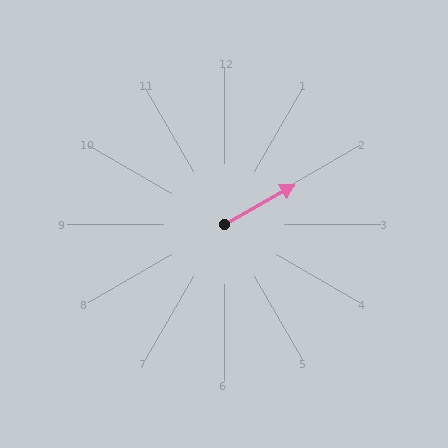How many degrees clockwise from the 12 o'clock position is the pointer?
Approximately 61 degrees.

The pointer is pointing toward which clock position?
Roughly 2 o'clock.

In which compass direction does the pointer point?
Northeast.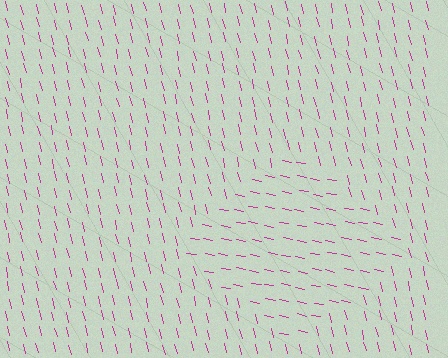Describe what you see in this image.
The image is filled with small magenta line segments. A diamond region in the image has lines oriented differently from the surrounding lines, creating a visible texture boundary.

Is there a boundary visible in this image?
Yes, there is a texture boundary formed by a change in line orientation.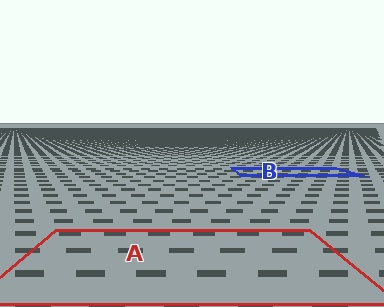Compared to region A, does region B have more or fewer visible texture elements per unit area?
Region B has more texture elements per unit area — they are packed more densely because it is farther away.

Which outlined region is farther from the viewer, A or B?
Region B is farther from the viewer — the texture elements inside it appear smaller and more densely packed.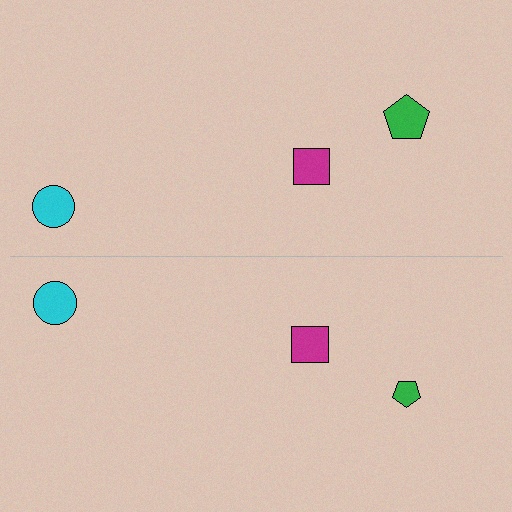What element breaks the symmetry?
The green pentagon on the bottom side has a different size than its mirror counterpart.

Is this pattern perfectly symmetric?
No, the pattern is not perfectly symmetric. The green pentagon on the bottom side has a different size than its mirror counterpart.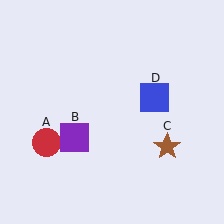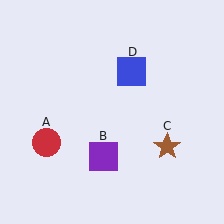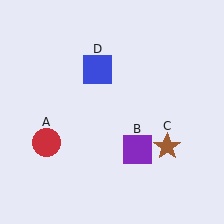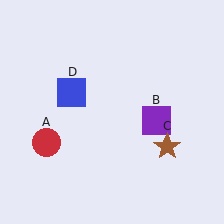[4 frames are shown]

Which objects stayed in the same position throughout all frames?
Red circle (object A) and brown star (object C) remained stationary.